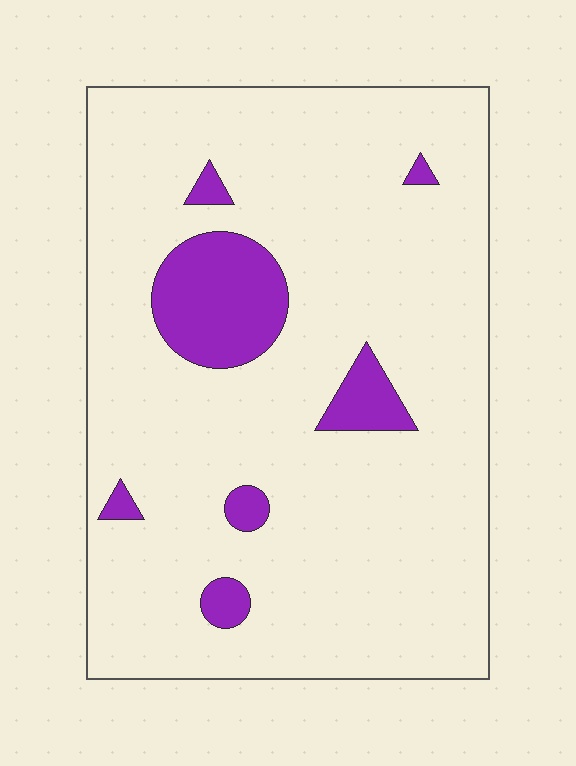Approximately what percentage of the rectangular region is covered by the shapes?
Approximately 10%.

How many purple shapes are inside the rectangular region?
7.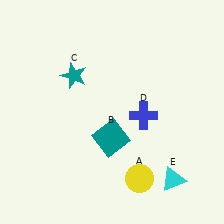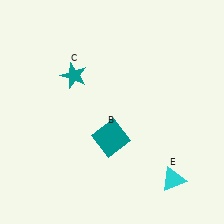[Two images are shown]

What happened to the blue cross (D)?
The blue cross (D) was removed in Image 2. It was in the bottom-right area of Image 1.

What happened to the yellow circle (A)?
The yellow circle (A) was removed in Image 2. It was in the bottom-right area of Image 1.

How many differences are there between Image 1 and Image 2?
There are 2 differences between the two images.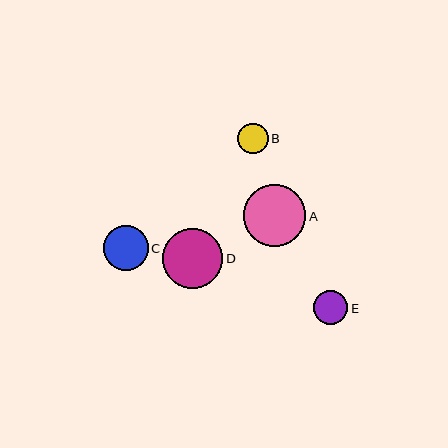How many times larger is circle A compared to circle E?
Circle A is approximately 1.8 times the size of circle E.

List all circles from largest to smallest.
From largest to smallest: A, D, C, E, B.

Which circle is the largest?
Circle A is the largest with a size of approximately 62 pixels.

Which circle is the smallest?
Circle B is the smallest with a size of approximately 30 pixels.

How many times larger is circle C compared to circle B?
Circle C is approximately 1.5 times the size of circle B.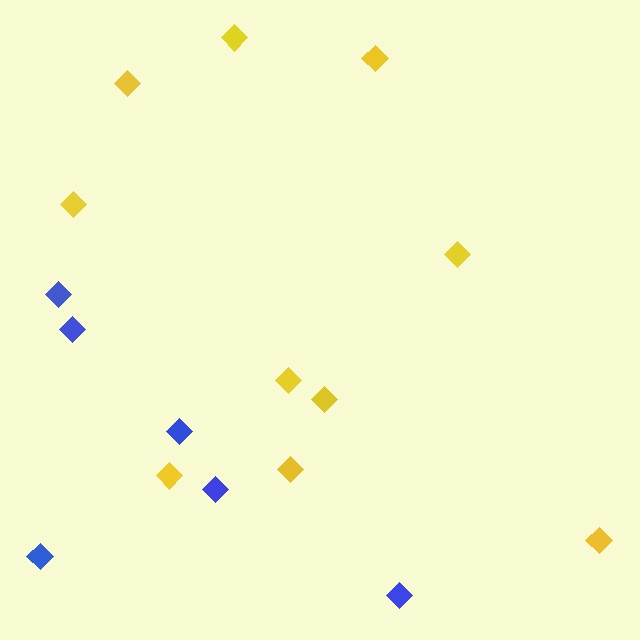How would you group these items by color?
There are 2 groups: one group of blue diamonds (6) and one group of yellow diamonds (10).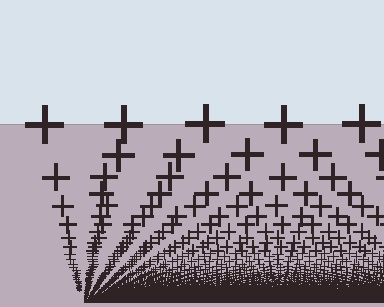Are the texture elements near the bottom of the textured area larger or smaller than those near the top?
Smaller. The gradient is inverted — elements near the bottom are smaller and denser.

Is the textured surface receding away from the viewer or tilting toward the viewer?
The surface appears to tilt toward the viewer. Texture elements get larger and sparser toward the top.